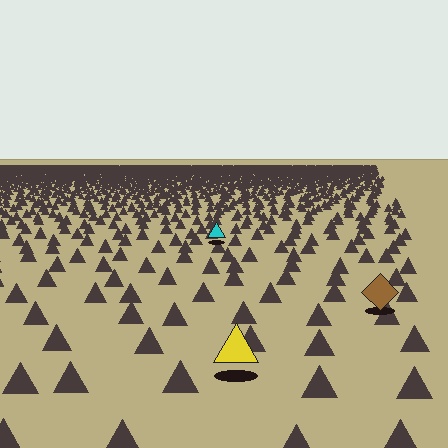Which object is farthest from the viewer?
The cyan triangle is farthest from the viewer. It appears smaller and the ground texture around it is denser.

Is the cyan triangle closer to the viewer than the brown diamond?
No. The brown diamond is closer — you can tell from the texture gradient: the ground texture is coarser near it.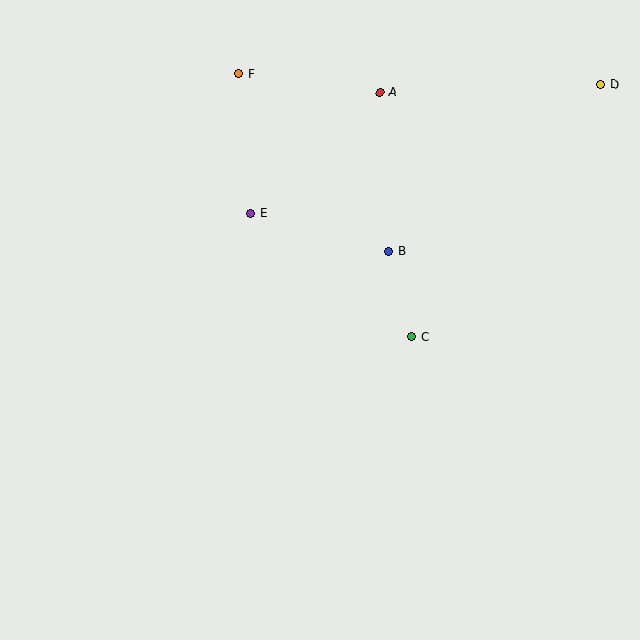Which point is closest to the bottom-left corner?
Point E is closest to the bottom-left corner.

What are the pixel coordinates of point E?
Point E is at (251, 213).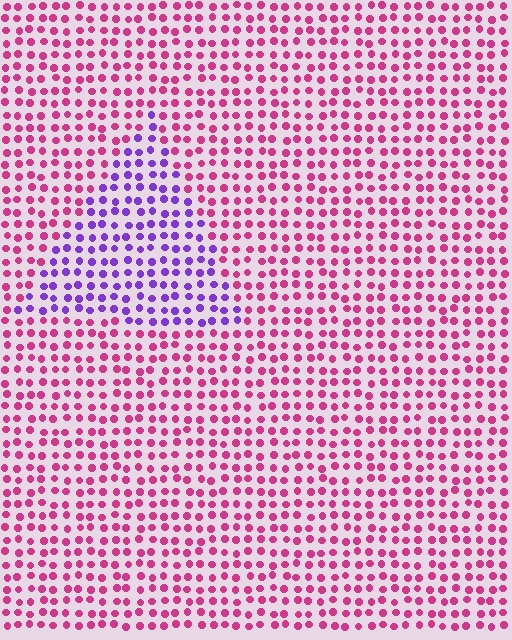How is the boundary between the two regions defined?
The boundary is defined purely by a slight shift in hue (about 58 degrees). Spacing, size, and orientation are identical on both sides.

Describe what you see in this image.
The image is filled with small magenta elements in a uniform arrangement. A triangle-shaped region is visible where the elements are tinted to a slightly different hue, forming a subtle color boundary.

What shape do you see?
I see a triangle.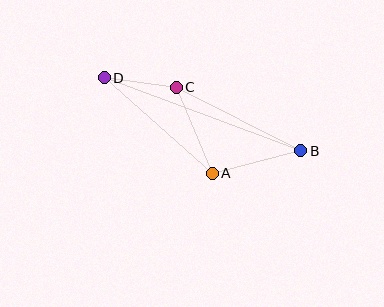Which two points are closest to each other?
Points C and D are closest to each other.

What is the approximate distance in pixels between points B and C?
The distance between B and C is approximately 140 pixels.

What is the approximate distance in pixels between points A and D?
The distance between A and D is approximately 144 pixels.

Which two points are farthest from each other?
Points B and D are farthest from each other.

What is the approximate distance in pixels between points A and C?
The distance between A and C is approximately 93 pixels.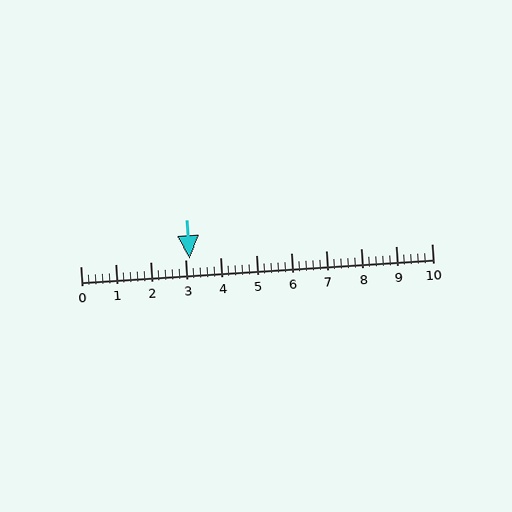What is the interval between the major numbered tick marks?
The major tick marks are spaced 1 units apart.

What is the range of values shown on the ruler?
The ruler shows values from 0 to 10.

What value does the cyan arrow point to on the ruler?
The cyan arrow points to approximately 3.1.